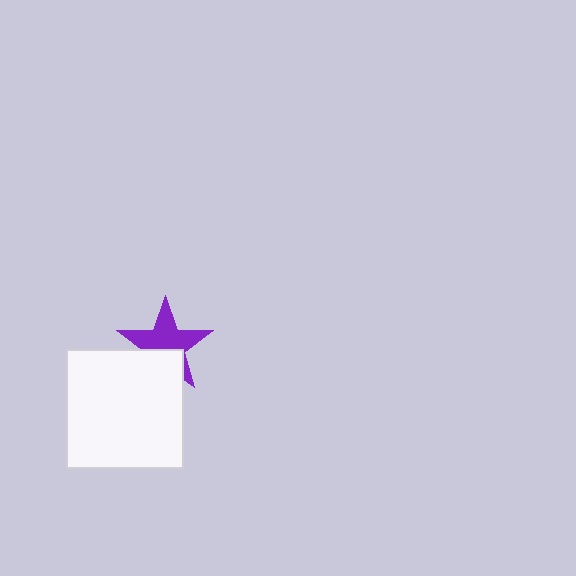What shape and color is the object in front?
The object in front is a white rectangle.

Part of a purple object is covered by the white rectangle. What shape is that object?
It is a star.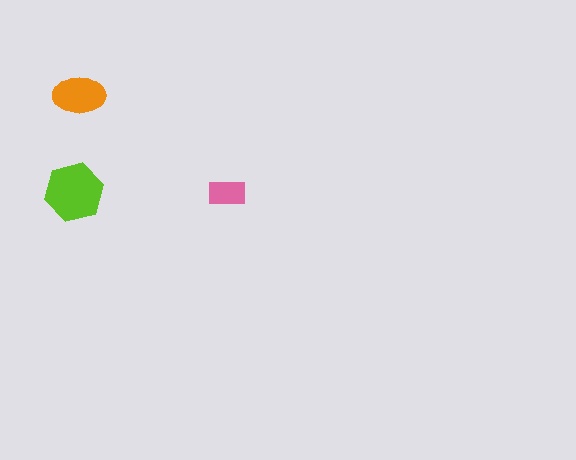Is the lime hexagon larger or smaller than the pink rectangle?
Larger.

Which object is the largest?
The lime hexagon.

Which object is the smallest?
The pink rectangle.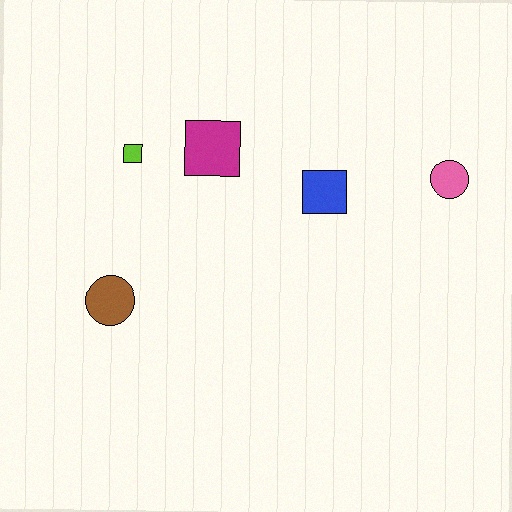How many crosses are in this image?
There are no crosses.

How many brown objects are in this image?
There is 1 brown object.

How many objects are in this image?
There are 5 objects.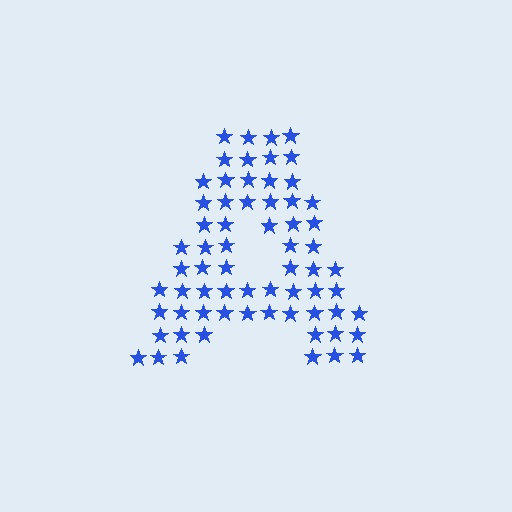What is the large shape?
The large shape is the letter A.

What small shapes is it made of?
It is made of small stars.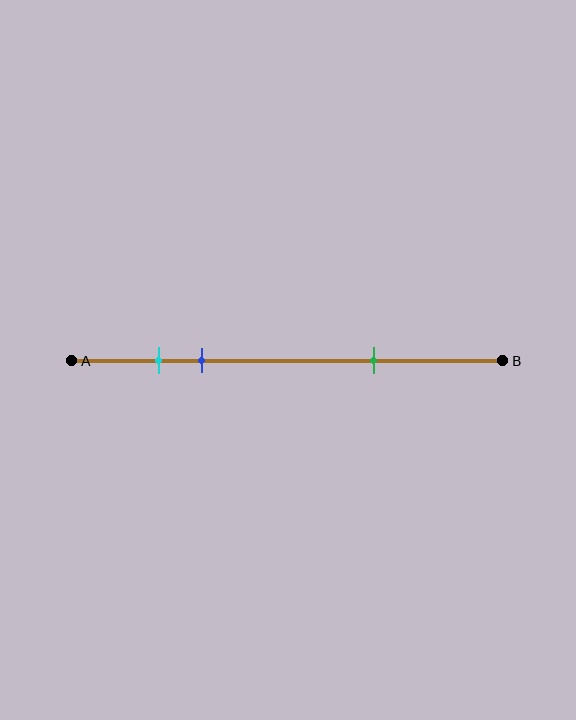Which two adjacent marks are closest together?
The cyan and blue marks are the closest adjacent pair.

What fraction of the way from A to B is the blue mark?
The blue mark is approximately 30% (0.3) of the way from A to B.